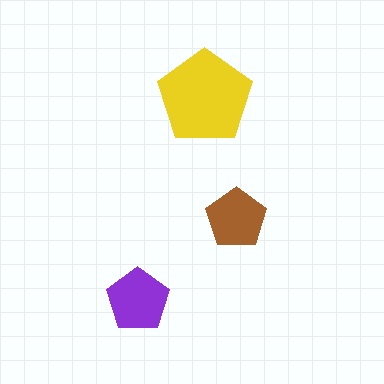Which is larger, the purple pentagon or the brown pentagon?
The purple one.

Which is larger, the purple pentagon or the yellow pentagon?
The yellow one.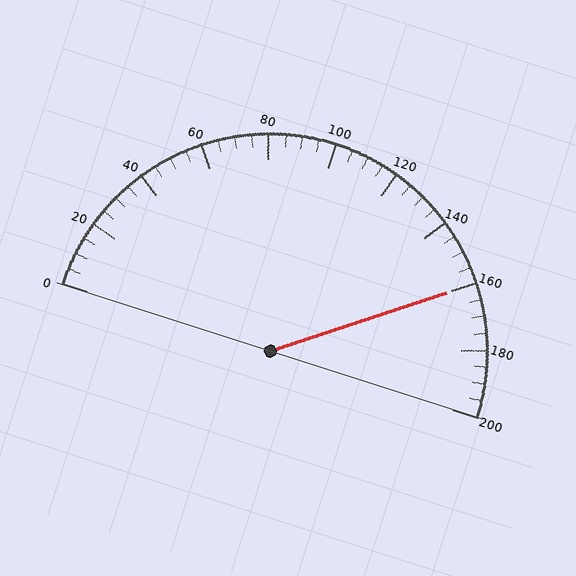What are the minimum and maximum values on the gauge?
The gauge ranges from 0 to 200.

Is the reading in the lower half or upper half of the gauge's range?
The reading is in the upper half of the range (0 to 200).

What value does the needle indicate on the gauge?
The needle indicates approximately 160.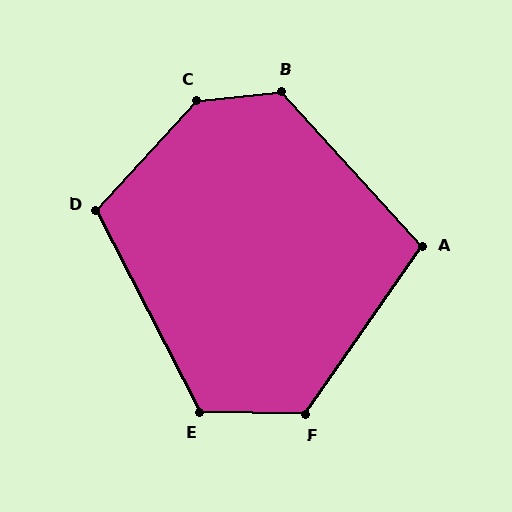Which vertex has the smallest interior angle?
A, at approximately 103 degrees.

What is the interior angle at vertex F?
Approximately 123 degrees (obtuse).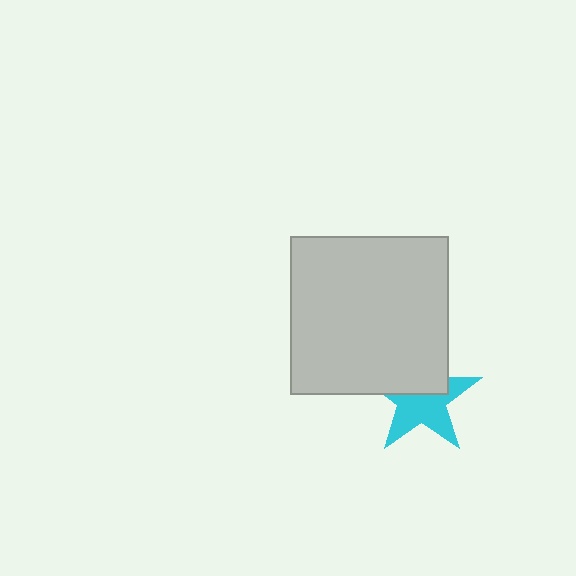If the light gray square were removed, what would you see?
You would see the complete cyan star.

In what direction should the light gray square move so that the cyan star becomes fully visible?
The light gray square should move up. That is the shortest direction to clear the overlap and leave the cyan star fully visible.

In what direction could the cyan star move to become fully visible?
The cyan star could move down. That would shift it out from behind the light gray square entirely.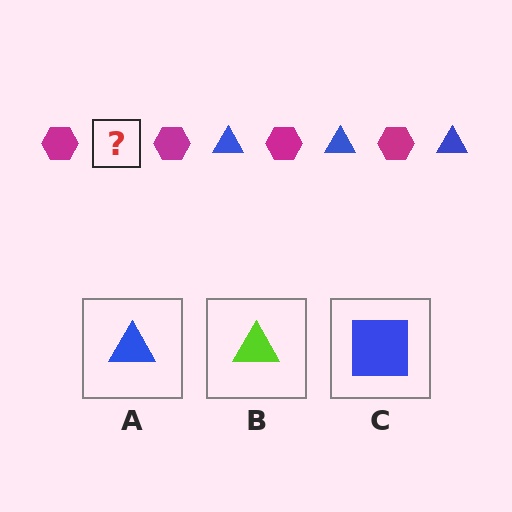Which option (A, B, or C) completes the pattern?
A.